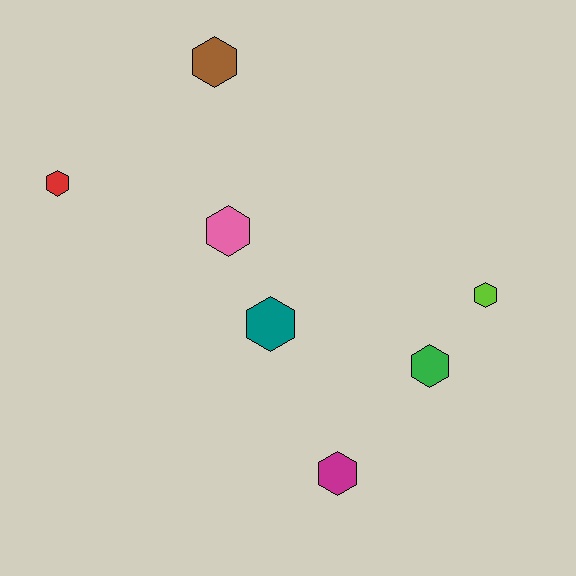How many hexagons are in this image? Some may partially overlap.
There are 7 hexagons.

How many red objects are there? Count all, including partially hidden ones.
There is 1 red object.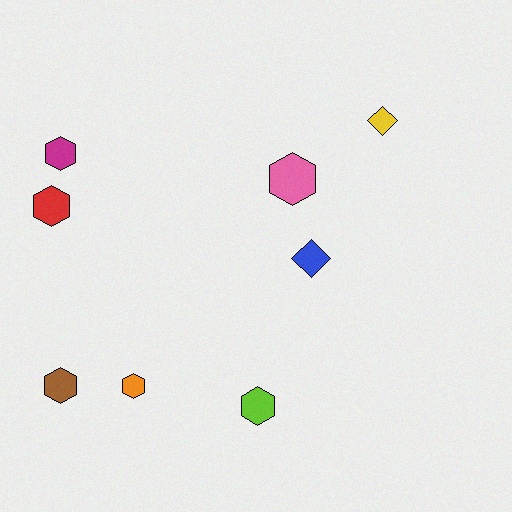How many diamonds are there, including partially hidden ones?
There are 2 diamonds.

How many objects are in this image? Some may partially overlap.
There are 8 objects.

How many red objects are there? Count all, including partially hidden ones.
There is 1 red object.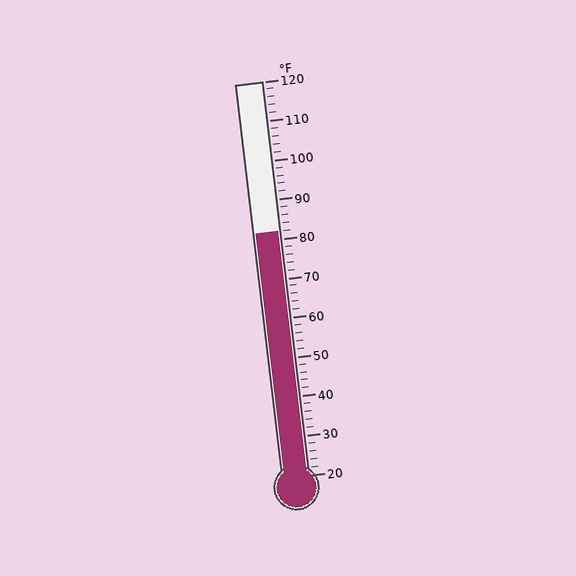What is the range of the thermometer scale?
The thermometer scale ranges from 20°F to 120°F.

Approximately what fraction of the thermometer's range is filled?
The thermometer is filled to approximately 60% of its range.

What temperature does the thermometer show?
The thermometer shows approximately 82°F.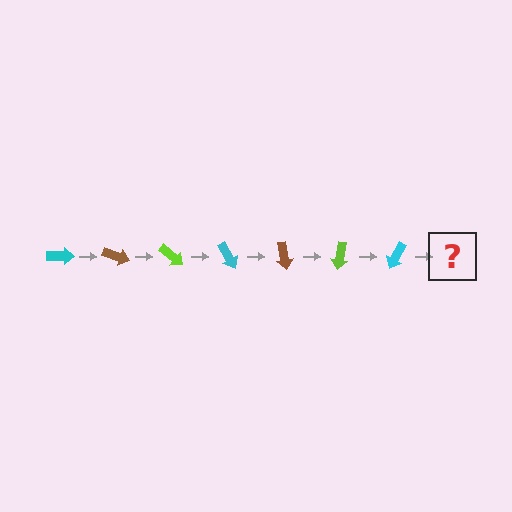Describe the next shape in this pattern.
It should be a brown arrow, rotated 140 degrees from the start.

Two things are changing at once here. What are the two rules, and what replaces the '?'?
The two rules are that it rotates 20 degrees each step and the color cycles through cyan, brown, and lime. The '?' should be a brown arrow, rotated 140 degrees from the start.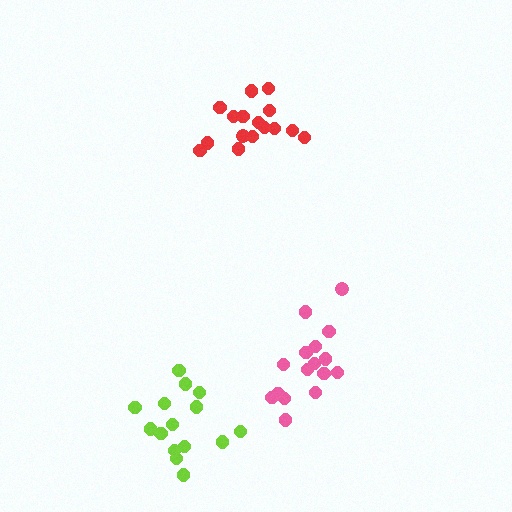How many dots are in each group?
Group 1: 16 dots, Group 2: 16 dots, Group 3: 15 dots (47 total).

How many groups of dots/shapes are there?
There are 3 groups.